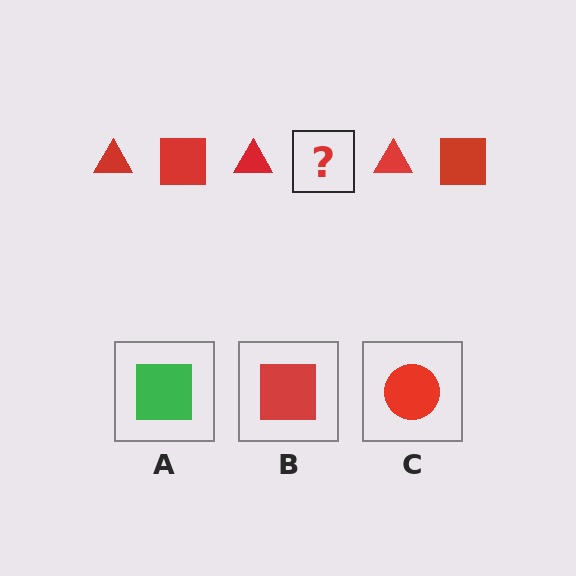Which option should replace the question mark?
Option B.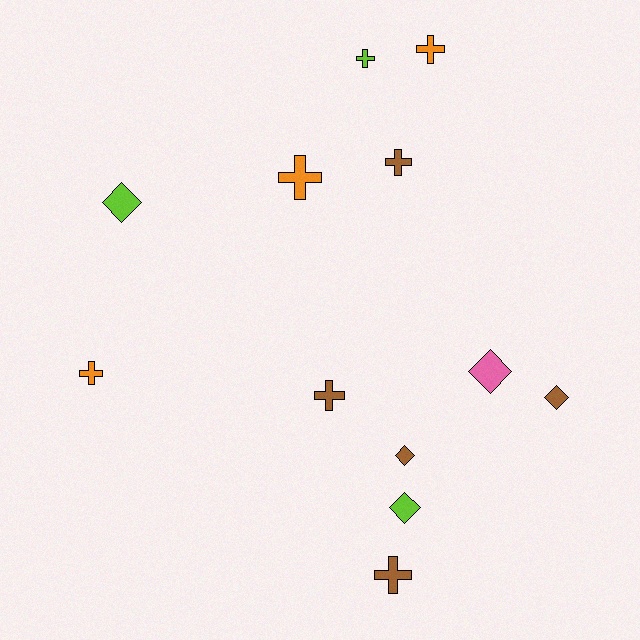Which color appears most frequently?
Brown, with 5 objects.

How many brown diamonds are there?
There are 2 brown diamonds.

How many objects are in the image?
There are 12 objects.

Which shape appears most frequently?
Cross, with 7 objects.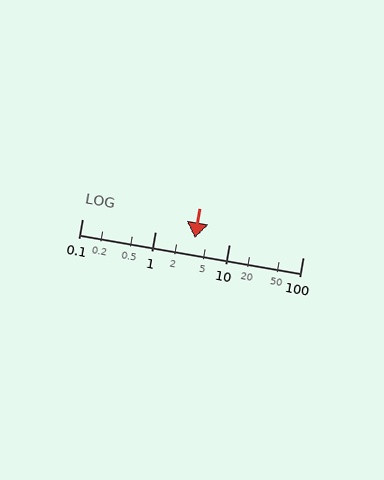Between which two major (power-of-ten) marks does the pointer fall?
The pointer is between 1 and 10.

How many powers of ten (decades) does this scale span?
The scale spans 3 decades, from 0.1 to 100.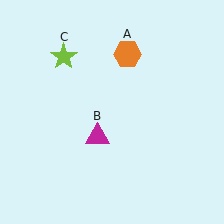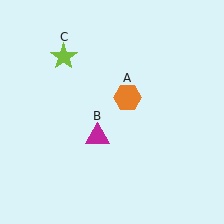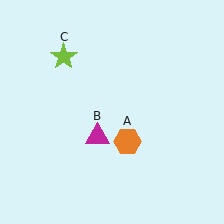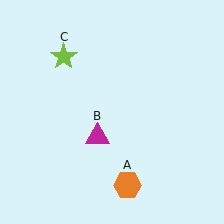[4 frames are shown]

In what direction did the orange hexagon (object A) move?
The orange hexagon (object A) moved down.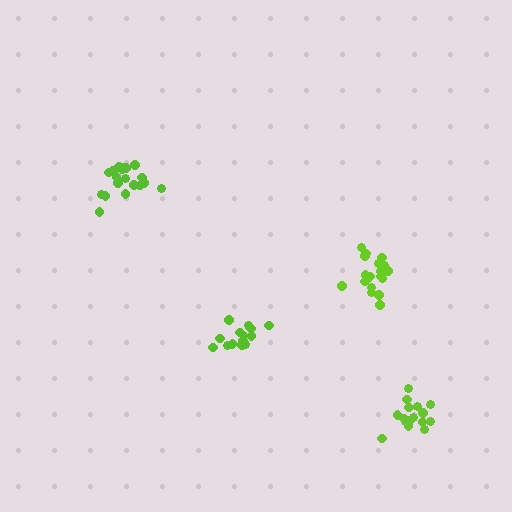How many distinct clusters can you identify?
There are 4 distinct clusters.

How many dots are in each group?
Group 1: 14 dots, Group 2: 16 dots, Group 3: 19 dots, Group 4: 19 dots (68 total).